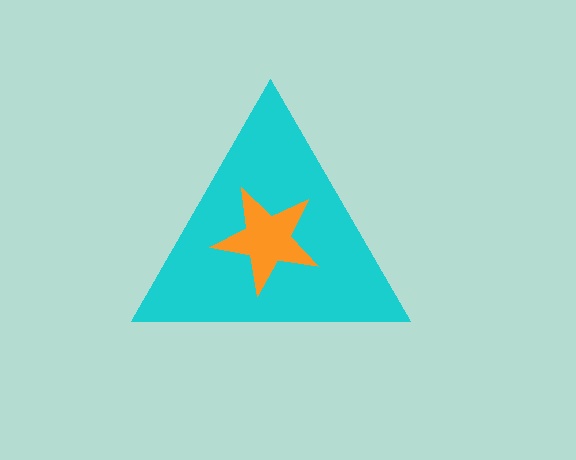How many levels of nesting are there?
2.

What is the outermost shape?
The cyan triangle.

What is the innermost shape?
The orange star.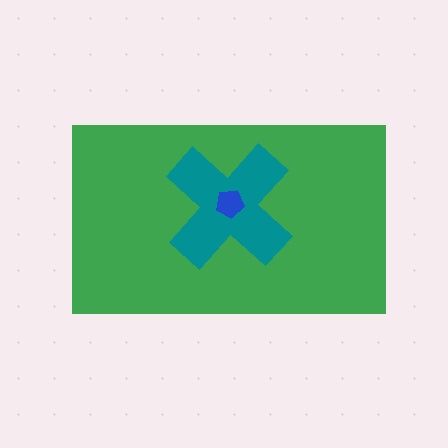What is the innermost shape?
The blue pentagon.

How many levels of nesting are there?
3.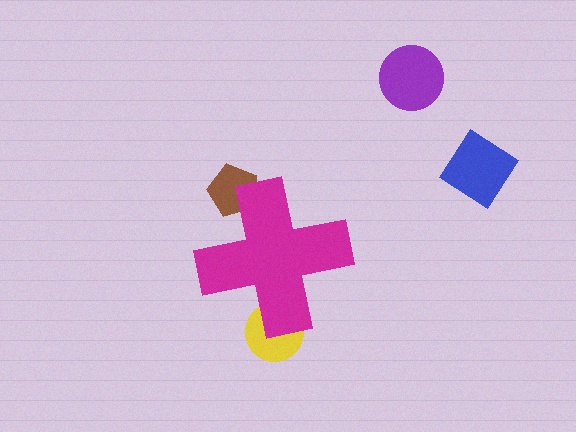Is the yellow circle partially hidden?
Yes, the yellow circle is partially hidden behind the magenta cross.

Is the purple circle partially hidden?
No, the purple circle is fully visible.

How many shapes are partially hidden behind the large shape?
2 shapes are partially hidden.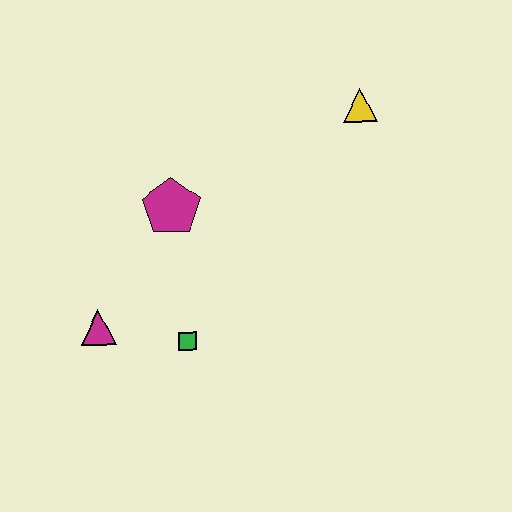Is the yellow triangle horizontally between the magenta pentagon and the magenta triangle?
No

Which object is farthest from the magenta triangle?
The yellow triangle is farthest from the magenta triangle.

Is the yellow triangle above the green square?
Yes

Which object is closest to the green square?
The magenta triangle is closest to the green square.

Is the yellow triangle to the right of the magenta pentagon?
Yes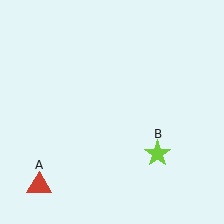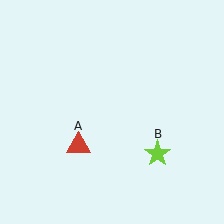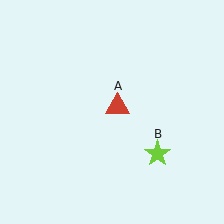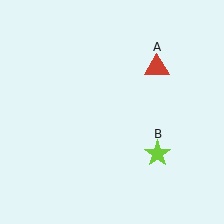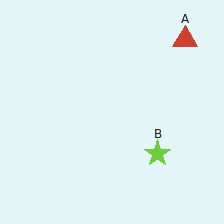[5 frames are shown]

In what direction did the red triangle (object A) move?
The red triangle (object A) moved up and to the right.